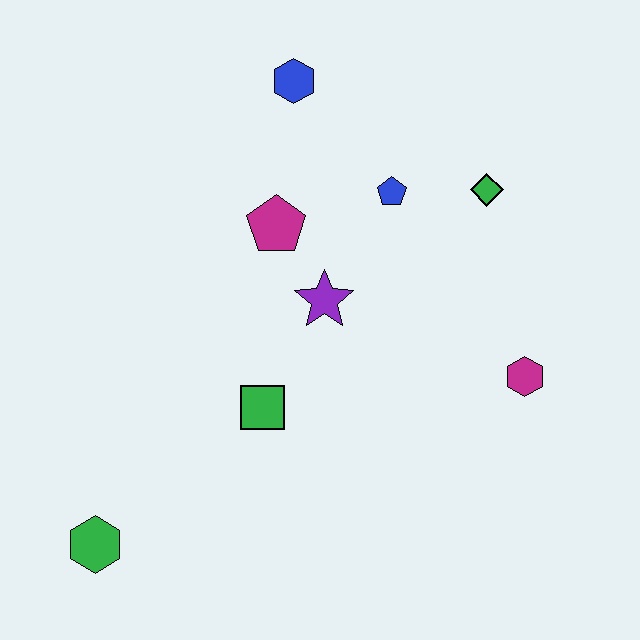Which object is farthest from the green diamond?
The green hexagon is farthest from the green diamond.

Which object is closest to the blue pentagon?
The green diamond is closest to the blue pentagon.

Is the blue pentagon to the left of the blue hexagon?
No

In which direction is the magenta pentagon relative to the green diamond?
The magenta pentagon is to the left of the green diamond.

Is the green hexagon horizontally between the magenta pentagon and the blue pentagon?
No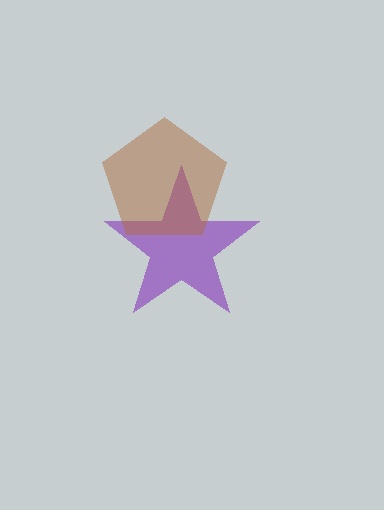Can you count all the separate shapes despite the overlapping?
Yes, there are 2 separate shapes.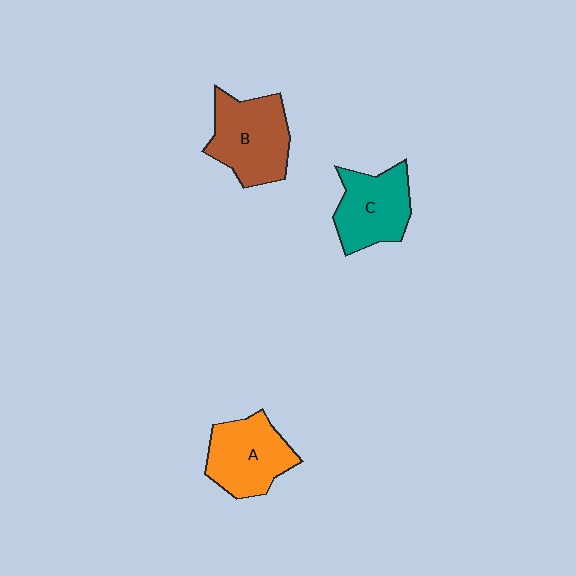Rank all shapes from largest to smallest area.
From largest to smallest: B (brown), A (orange), C (teal).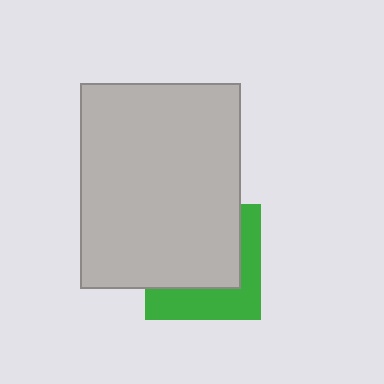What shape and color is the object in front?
The object in front is a light gray rectangle.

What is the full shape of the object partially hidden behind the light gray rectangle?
The partially hidden object is a green square.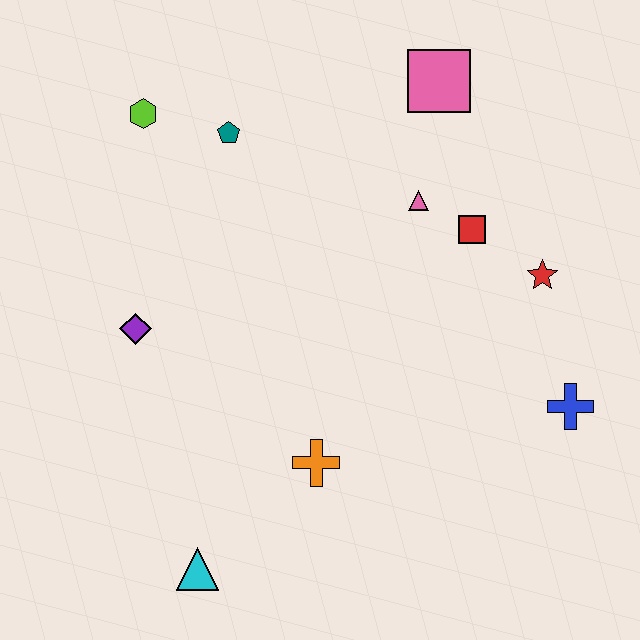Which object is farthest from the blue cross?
The lime hexagon is farthest from the blue cross.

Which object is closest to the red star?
The red square is closest to the red star.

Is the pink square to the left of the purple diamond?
No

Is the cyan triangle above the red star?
No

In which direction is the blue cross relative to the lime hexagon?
The blue cross is to the right of the lime hexagon.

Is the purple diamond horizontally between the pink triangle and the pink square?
No